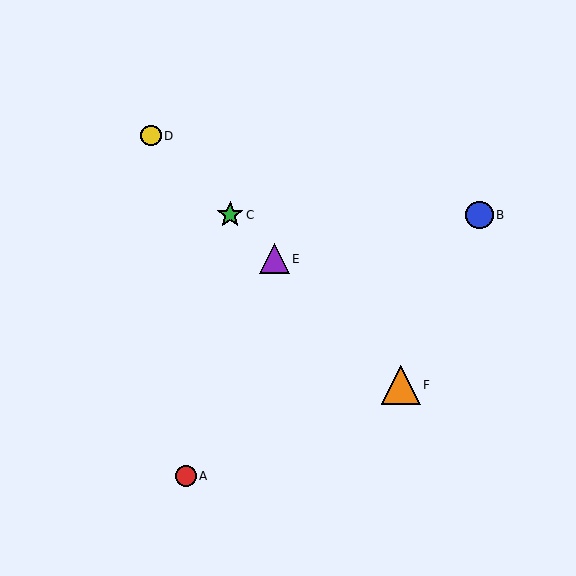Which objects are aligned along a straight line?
Objects C, D, E, F are aligned along a straight line.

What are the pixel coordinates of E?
Object E is at (274, 259).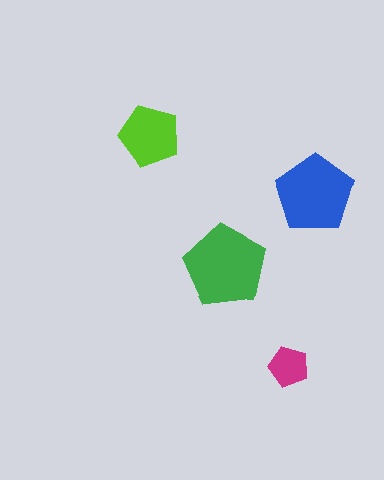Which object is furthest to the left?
The lime pentagon is leftmost.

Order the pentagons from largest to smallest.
the green one, the blue one, the lime one, the magenta one.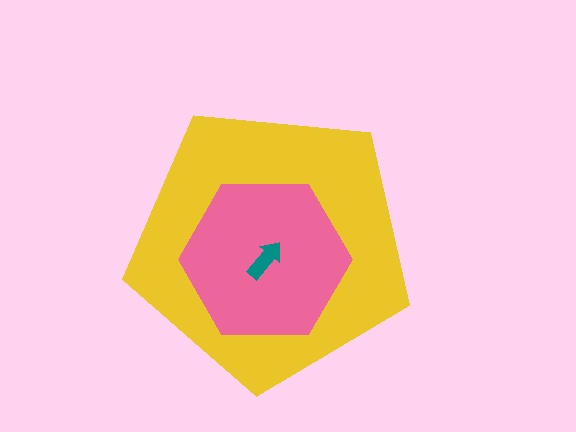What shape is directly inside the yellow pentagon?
The pink hexagon.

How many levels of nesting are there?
3.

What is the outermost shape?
The yellow pentagon.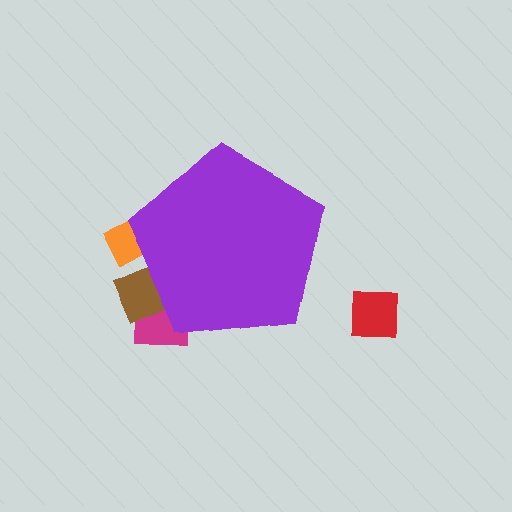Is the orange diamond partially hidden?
Yes, the orange diamond is partially hidden behind the purple pentagon.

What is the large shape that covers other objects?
A purple pentagon.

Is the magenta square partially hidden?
Yes, the magenta square is partially hidden behind the purple pentagon.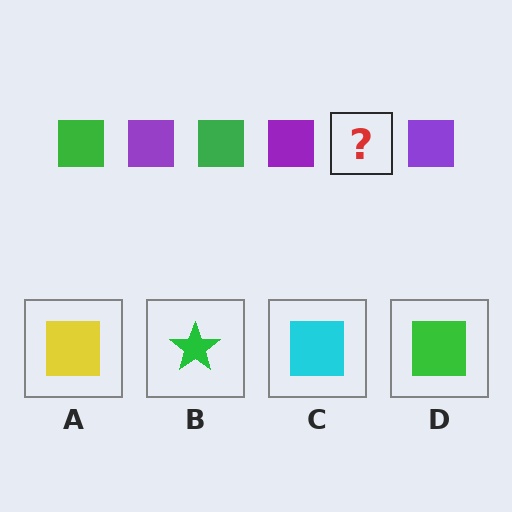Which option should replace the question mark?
Option D.